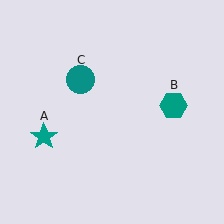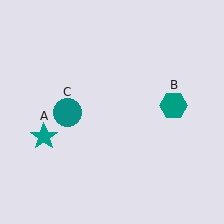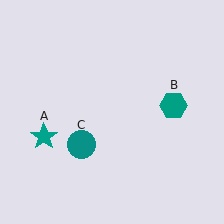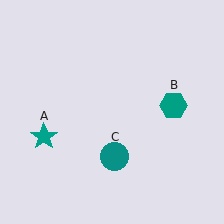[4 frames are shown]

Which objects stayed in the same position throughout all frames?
Teal star (object A) and teal hexagon (object B) remained stationary.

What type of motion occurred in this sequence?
The teal circle (object C) rotated counterclockwise around the center of the scene.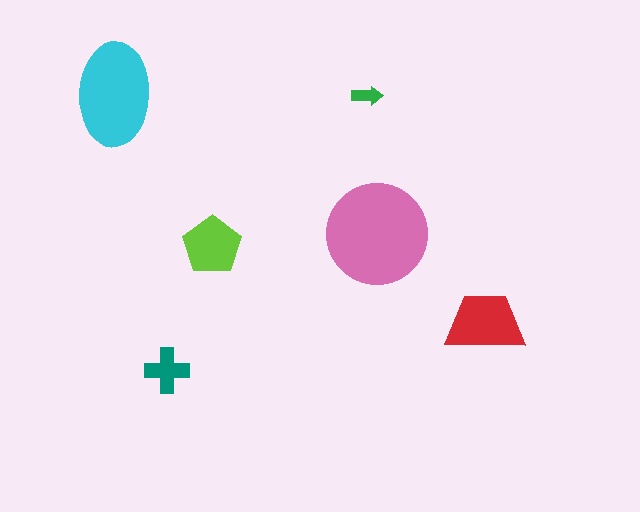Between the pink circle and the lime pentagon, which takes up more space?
The pink circle.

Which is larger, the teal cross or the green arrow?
The teal cross.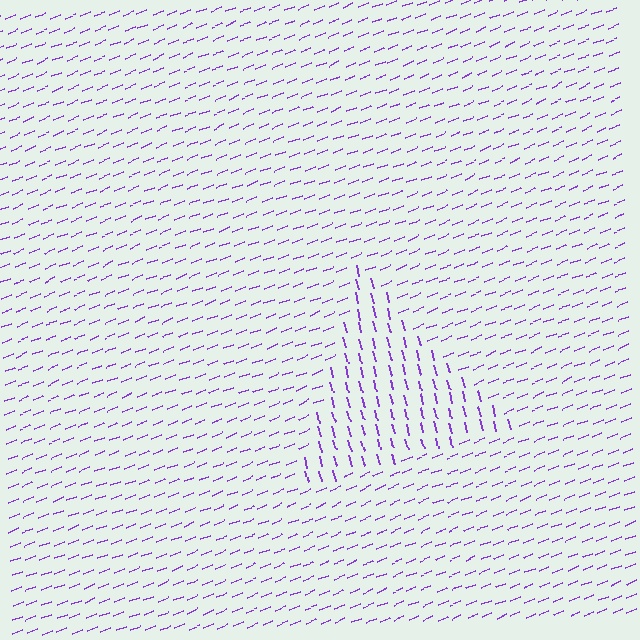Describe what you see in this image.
The image is filled with small purple line segments. A triangle region in the image has lines oriented differently from the surrounding lines, creating a visible texture boundary.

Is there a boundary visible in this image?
Yes, there is a texture boundary formed by a change in line orientation.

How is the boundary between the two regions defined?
The boundary is defined purely by a change in line orientation (approximately 83 degrees difference). All lines are the same color and thickness.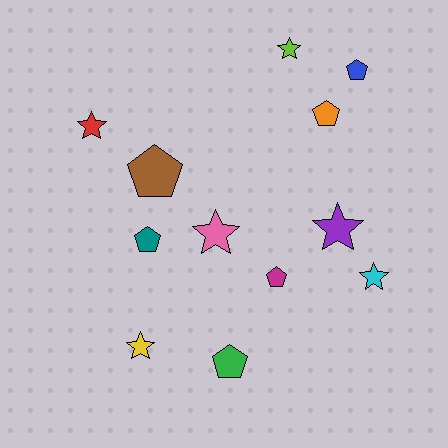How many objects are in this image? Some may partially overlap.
There are 12 objects.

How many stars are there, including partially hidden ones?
There are 6 stars.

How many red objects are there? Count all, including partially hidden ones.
There is 1 red object.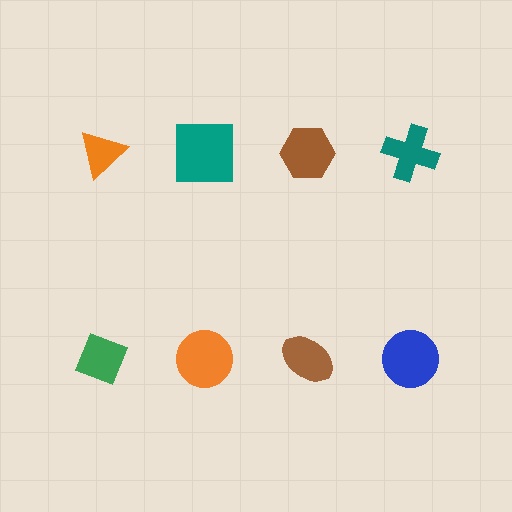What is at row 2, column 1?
A green diamond.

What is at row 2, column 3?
A brown ellipse.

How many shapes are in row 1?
4 shapes.